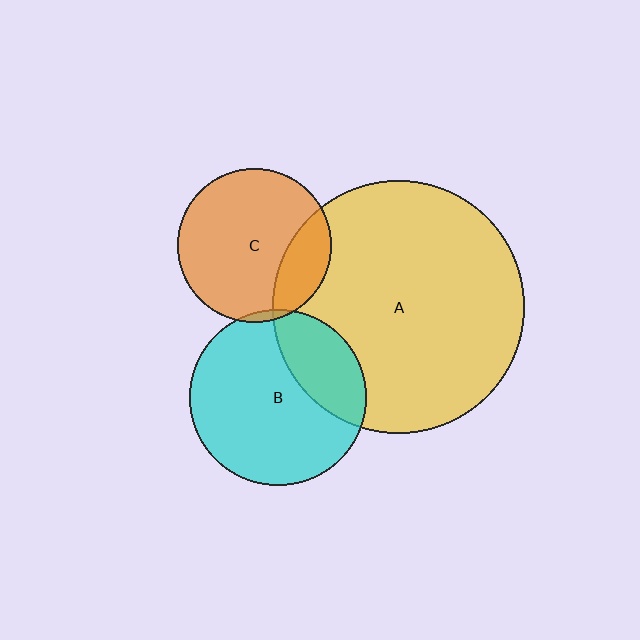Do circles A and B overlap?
Yes.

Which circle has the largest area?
Circle A (yellow).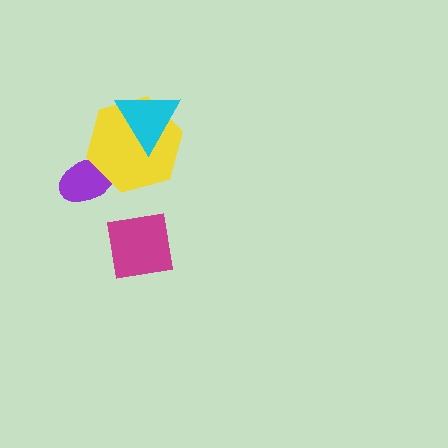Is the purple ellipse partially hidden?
Yes, it is partially covered by another shape.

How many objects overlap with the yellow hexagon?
2 objects overlap with the yellow hexagon.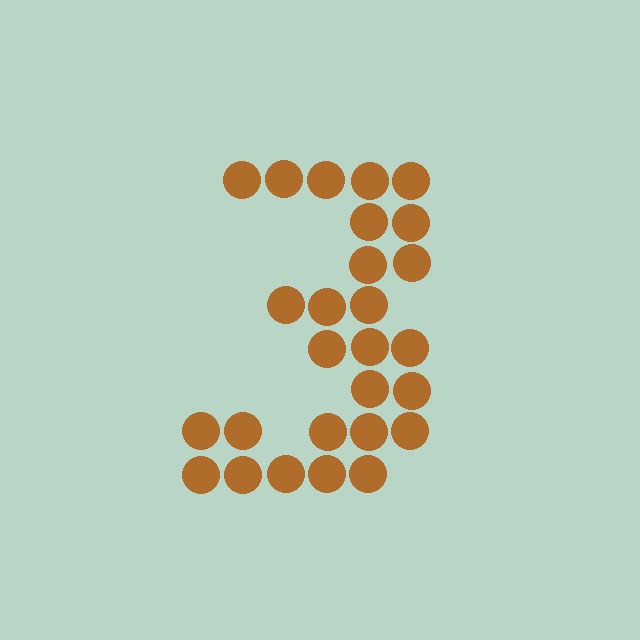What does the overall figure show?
The overall figure shows the digit 3.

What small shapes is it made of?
It is made of small circles.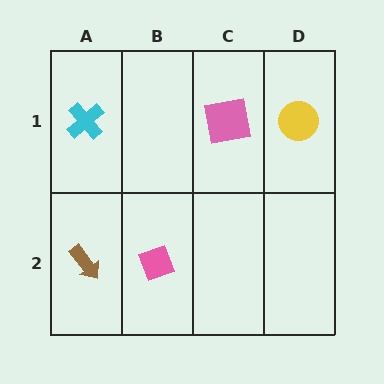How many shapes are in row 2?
2 shapes.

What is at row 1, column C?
A pink square.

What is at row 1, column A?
A cyan cross.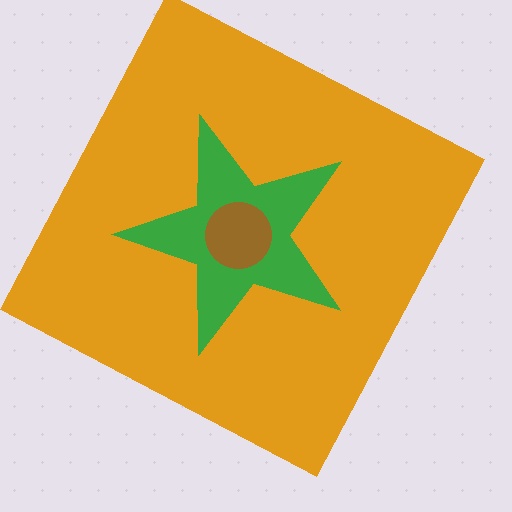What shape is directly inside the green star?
The brown circle.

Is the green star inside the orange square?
Yes.